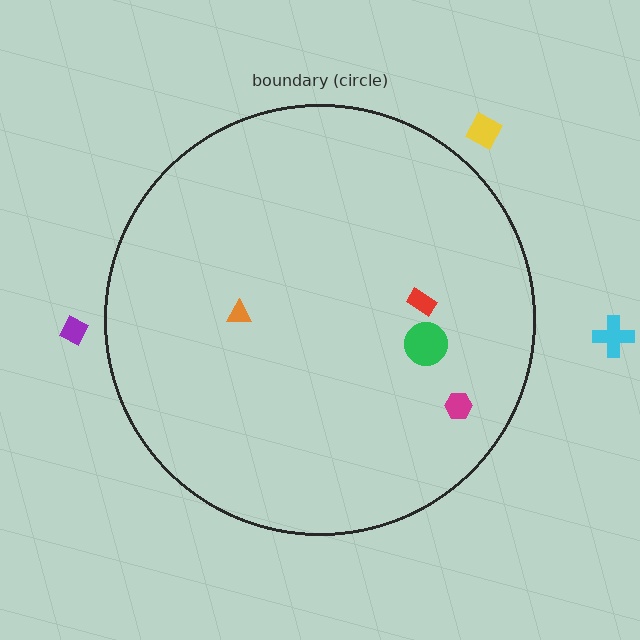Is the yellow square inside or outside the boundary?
Outside.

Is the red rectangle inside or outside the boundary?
Inside.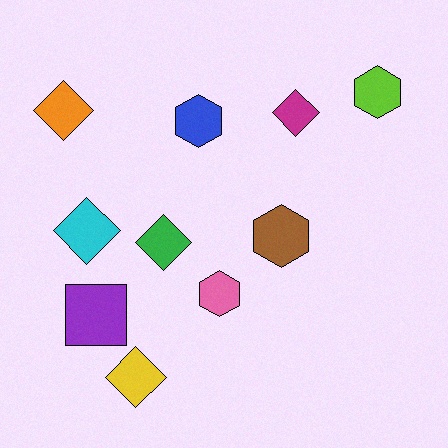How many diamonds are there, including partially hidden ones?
There are 5 diamonds.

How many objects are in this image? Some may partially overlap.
There are 10 objects.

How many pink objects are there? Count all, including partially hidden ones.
There is 1 pink object.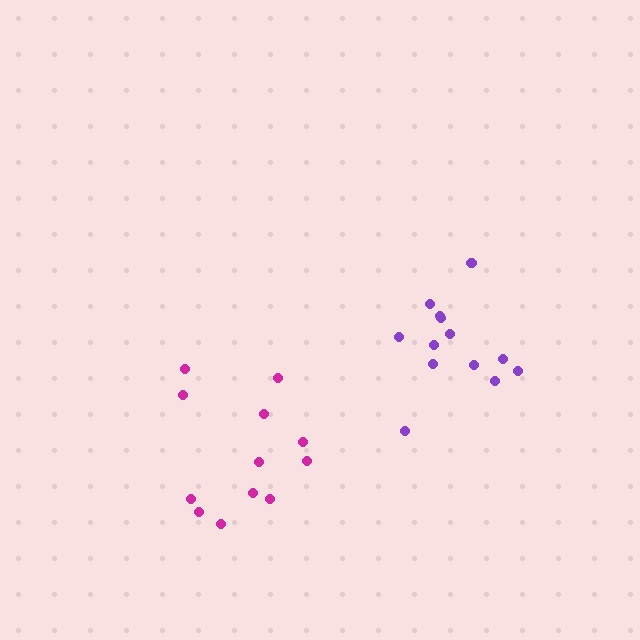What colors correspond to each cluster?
The clusters are colored: magenta, purple.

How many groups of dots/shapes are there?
There are 2 groups.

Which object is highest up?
The purple cluster is topmost.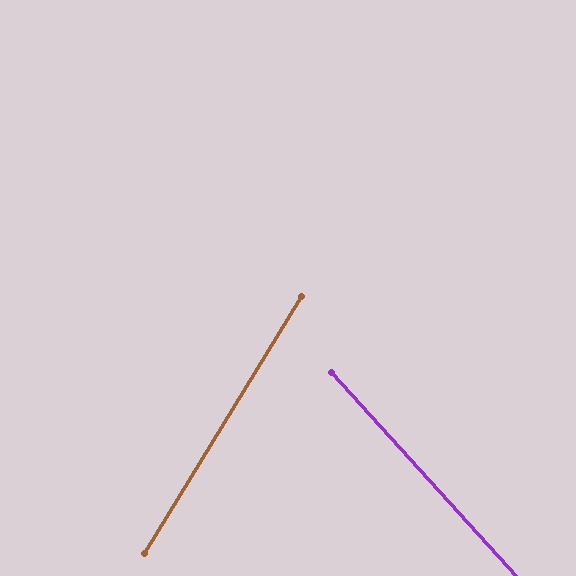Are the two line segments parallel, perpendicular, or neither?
Neither parallel nor perpendicular — they differ by about 74°.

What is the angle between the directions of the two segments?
Approximately 74 degrees.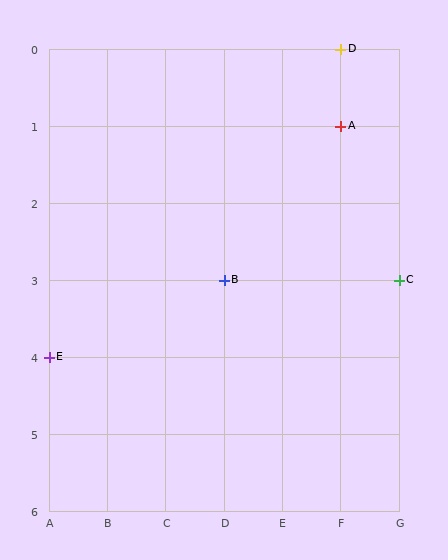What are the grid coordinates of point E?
Point E is at grid coordinates (A, 4).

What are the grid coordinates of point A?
Point A is at grid coordinates (F, 1).